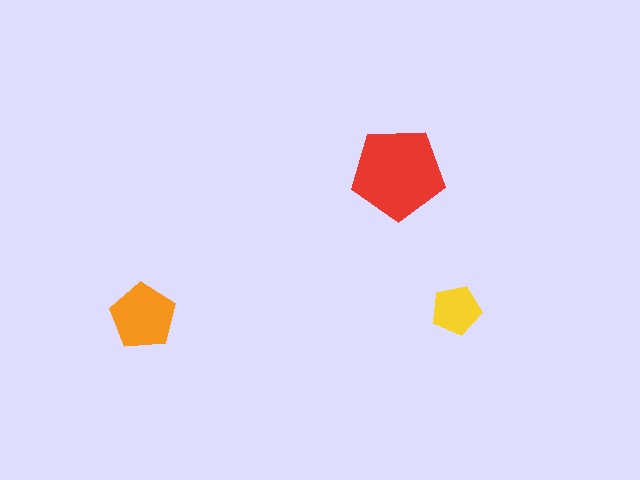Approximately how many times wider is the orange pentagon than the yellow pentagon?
About 1.5 times wider.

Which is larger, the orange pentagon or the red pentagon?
The red one.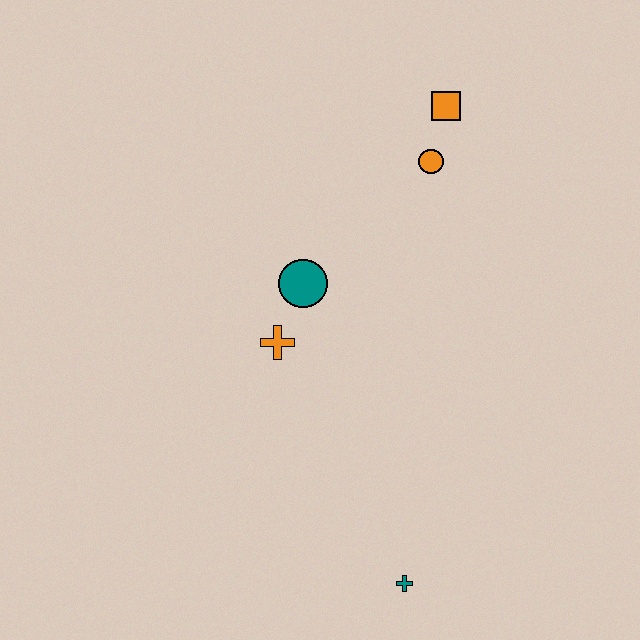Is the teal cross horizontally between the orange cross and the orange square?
Yes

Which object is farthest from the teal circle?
The teal cross is farthest from the teal circle.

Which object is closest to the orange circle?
The orange square is closest to the orange circle.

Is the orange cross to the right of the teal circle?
No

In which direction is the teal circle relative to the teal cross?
The teal circle is above the teal cross.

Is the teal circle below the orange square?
Yes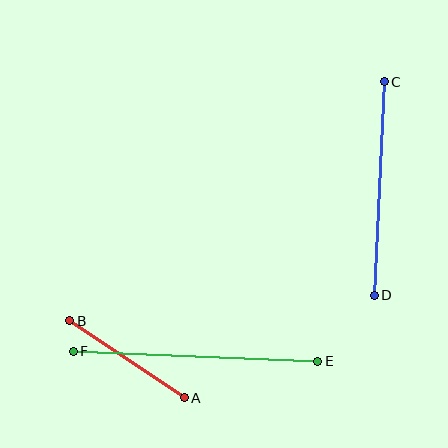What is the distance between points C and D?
The distance is approximately 213 pixels.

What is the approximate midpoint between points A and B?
The midpoint is at approximately (127, 359) pixels.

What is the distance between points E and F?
The distance is approximately 244 pixels.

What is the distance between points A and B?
The distance is approximately 138 pixels.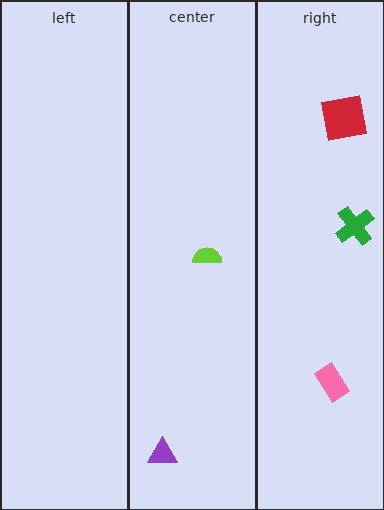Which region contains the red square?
The right region.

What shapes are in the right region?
The green cross, the red square, the pink rectangle.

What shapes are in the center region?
The lime semicircle, the purple triangle.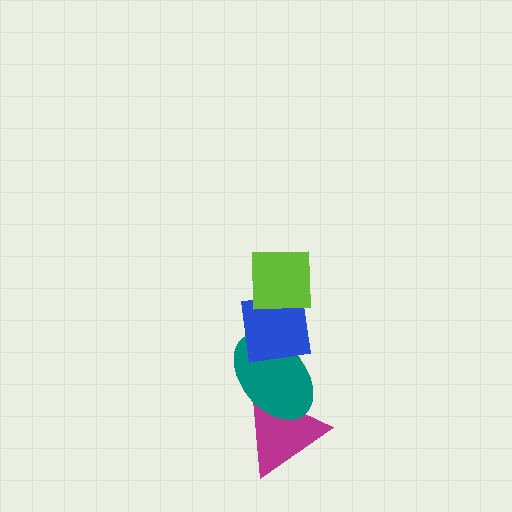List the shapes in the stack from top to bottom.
From top to bottom: the lime square, the blue square, the teal ellipse, the magenta triangle.